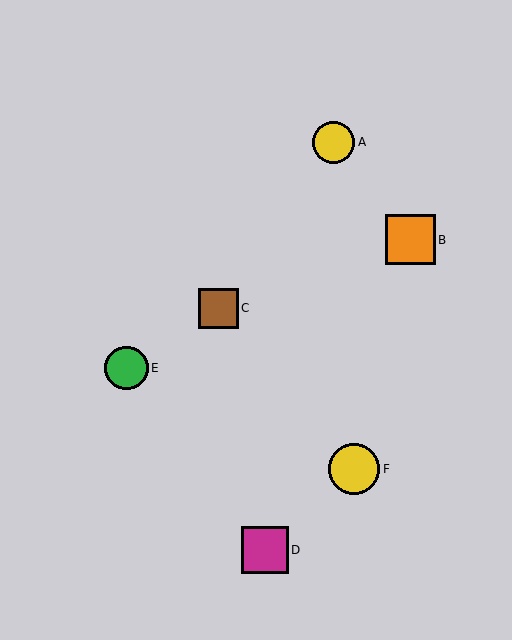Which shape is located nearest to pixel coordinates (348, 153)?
The yellow circle (labeled A) at (334, 142) is nearest to that location.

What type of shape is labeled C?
Shape C is a brown square.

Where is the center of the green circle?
The center of the green circle is at (127, 368).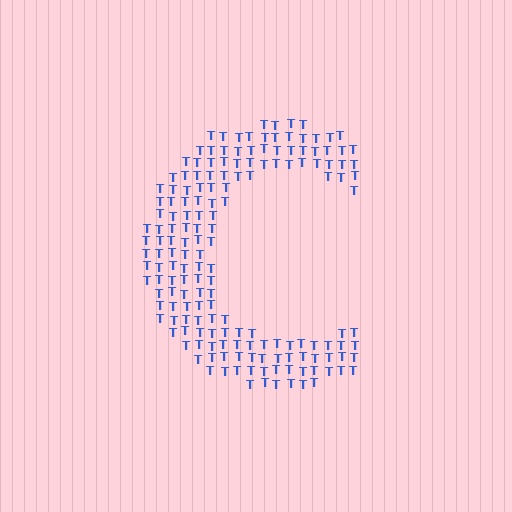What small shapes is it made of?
It is made of small letter T's.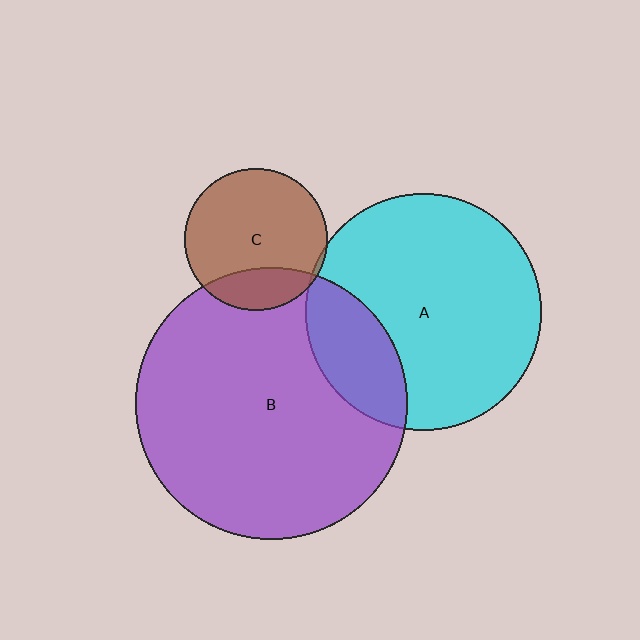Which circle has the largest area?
Circle B (purple).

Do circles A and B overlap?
Yes.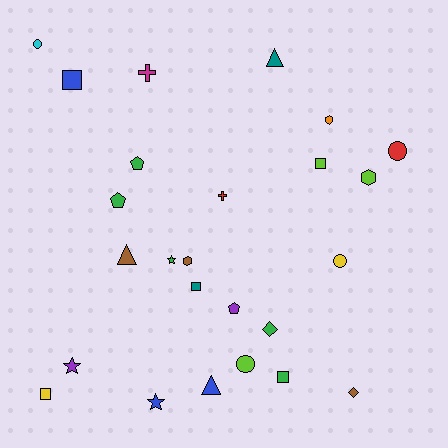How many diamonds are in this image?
There are 2 diamonds.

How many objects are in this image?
There are 25 objects.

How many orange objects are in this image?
There is 1 orange object.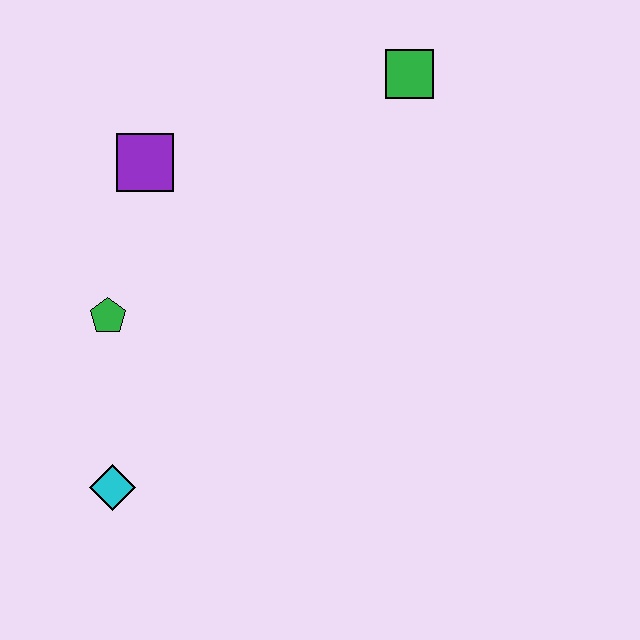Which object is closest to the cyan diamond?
The green pentagon is closest to the cyan diamond.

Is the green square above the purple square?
Yes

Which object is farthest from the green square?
The cyan diamond is farthest from the green square.